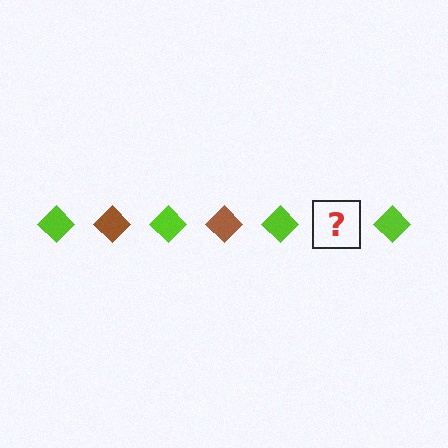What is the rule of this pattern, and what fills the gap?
The rule is that the pattern cycles through lime, brown diamonds. The gap should be filled with a brown diamond.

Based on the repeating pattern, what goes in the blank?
The blank should be a brown diamond.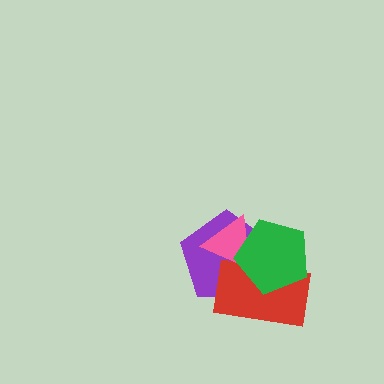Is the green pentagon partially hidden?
No, no other shape covers it.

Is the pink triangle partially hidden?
Yes, it is partially covered by another shape.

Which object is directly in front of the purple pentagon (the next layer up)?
The red rectangle is directly in front of the purple pentagon.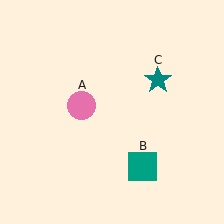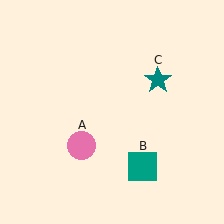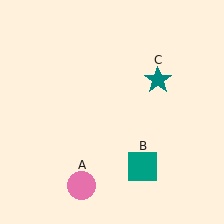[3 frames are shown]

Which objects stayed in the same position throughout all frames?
Teal square (object B) and teal star (object C) remained stationary.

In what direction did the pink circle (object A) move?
The pink circle (object A) moved down.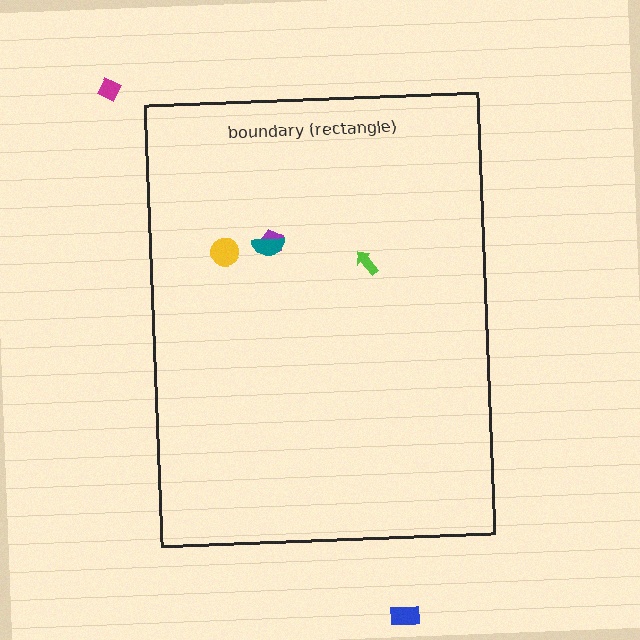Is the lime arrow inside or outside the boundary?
Inside.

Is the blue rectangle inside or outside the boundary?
Outside.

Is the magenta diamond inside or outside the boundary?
Outside.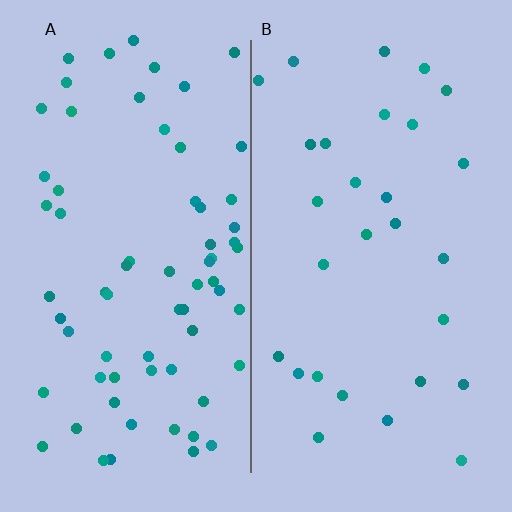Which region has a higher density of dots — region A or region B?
A (the left).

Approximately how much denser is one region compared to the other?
Approximately 2.3× — region A over region B.